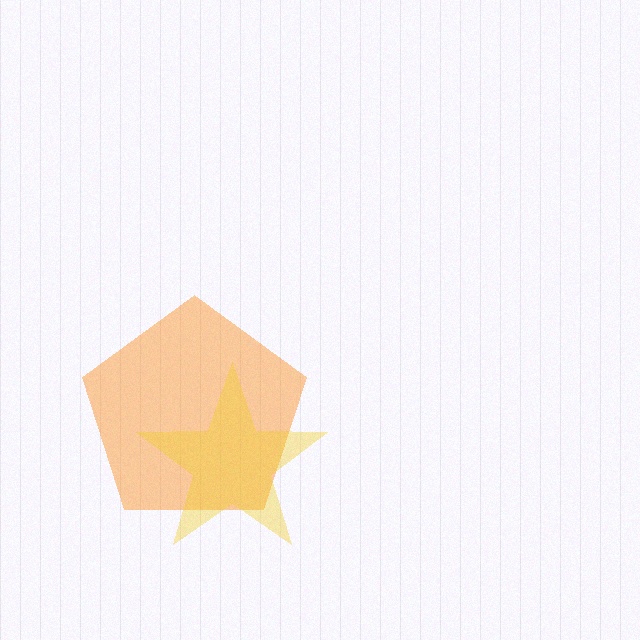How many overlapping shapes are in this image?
There are 2 overlapping shapes in the image.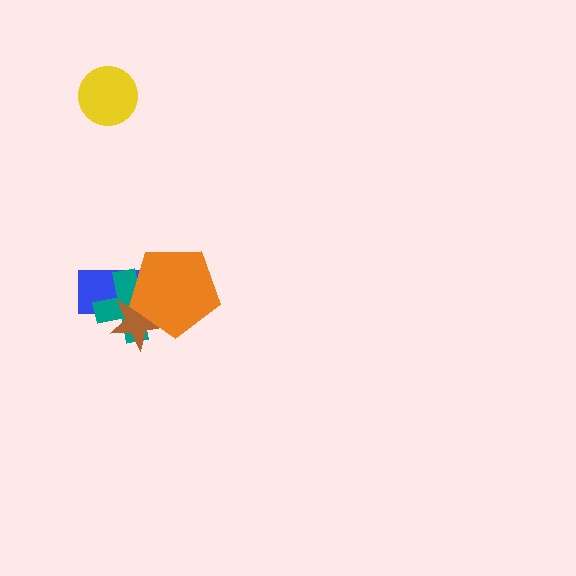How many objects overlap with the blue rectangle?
3 objects overlap with the blue rectangle.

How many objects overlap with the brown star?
3 objects overlap with the brown star.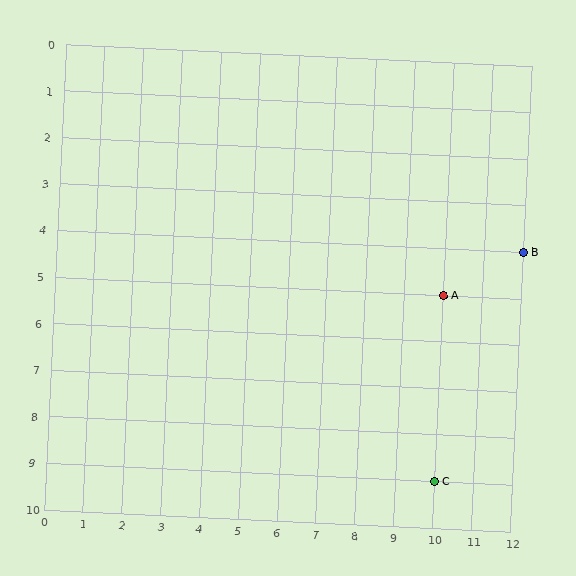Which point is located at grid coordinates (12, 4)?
Point B is at (12, 4).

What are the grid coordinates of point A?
Point A is at grid coordinates (10, 5).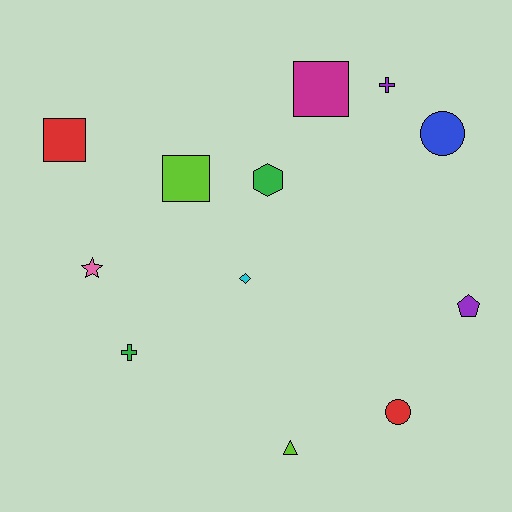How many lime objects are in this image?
There are 2 lime objects.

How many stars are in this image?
There is 1 star.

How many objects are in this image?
There are 12 objects.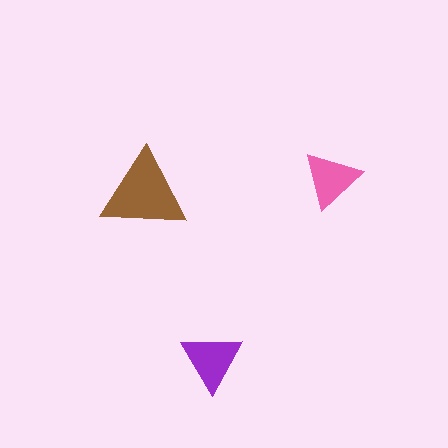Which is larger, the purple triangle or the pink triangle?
The purple one.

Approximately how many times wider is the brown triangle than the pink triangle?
About 1.5 times wider.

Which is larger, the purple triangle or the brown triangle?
The brown one.